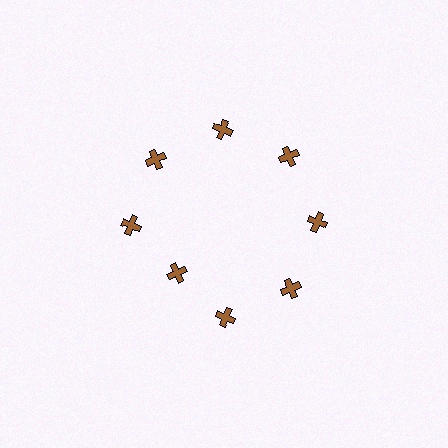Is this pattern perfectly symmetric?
No. The 8 brown crosses are arranged in a ring, but one element near the 8 o'clock position is pulled inward toward the center, breaking the 8-fold rotational symmetry.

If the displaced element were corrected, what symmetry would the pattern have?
It would have 8-fold rotational symmetry — the pattern would map onto itself every 45 degrees.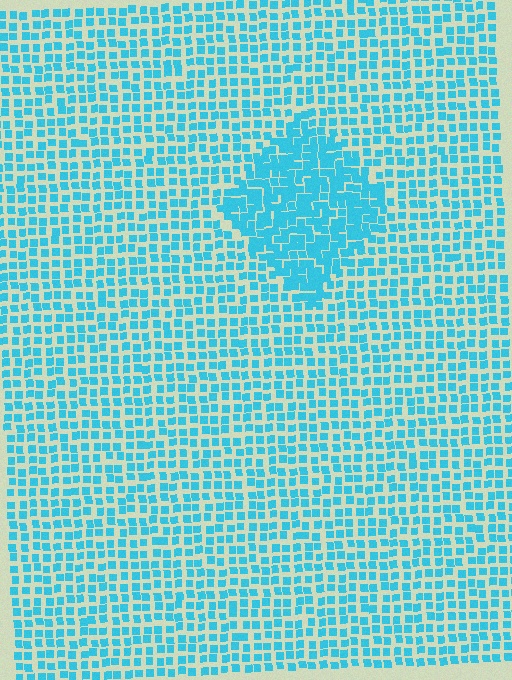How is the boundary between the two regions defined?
The boundary is defined by a change in element density (approximately 1.8x ratio). All elements are the same color, size, and shape.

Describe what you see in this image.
The image contains small cyan elements arranged at two different densities. A diamond-shaped region is visible where the elements are more densely packed than the surrounding area.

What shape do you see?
I see a diamond.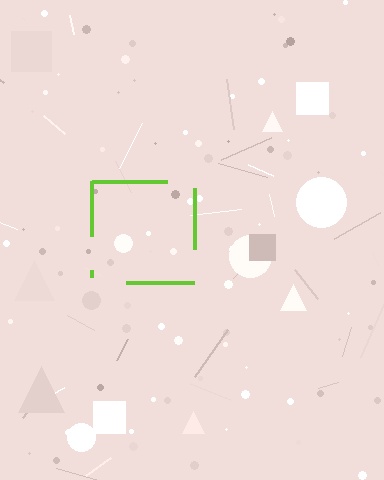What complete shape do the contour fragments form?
The contour fragments form a square.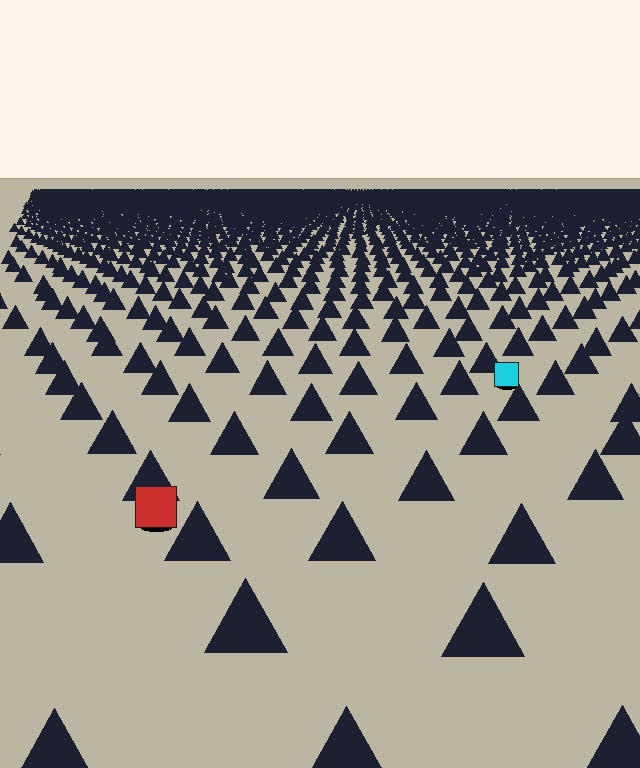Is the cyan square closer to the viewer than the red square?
No. The red square is closer — you can tell from the texture gradient: the ground texture is coarser near it.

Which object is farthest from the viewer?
The cyan square is farthest from the viewer. It appears smaller and the ground texture around it is denser.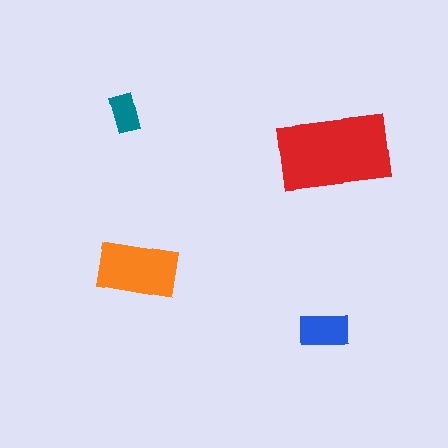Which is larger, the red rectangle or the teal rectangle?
The red one.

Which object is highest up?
The teal rectangle is topmost.